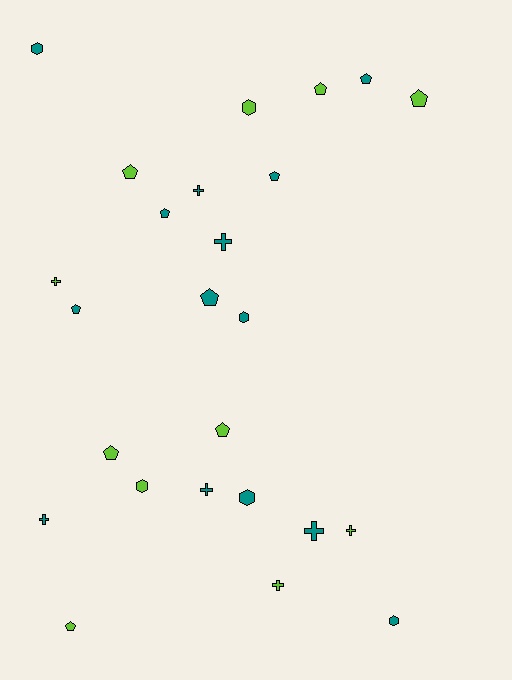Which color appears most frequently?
Teal, with 14 objects.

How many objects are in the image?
There are 25 objects.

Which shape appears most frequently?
Pentagon, with 11 objects.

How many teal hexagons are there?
There are 4 teal hexagons.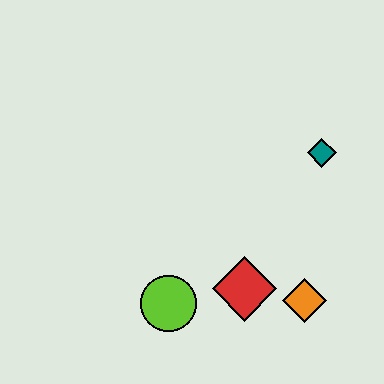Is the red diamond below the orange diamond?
No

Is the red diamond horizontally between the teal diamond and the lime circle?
Yes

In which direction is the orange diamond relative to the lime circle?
The orange diamond is to the right of the lime circle.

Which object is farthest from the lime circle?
The teal diamond is farthest from the lime circle.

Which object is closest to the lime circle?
The red diamond is closest to the lime circle.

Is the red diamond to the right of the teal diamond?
No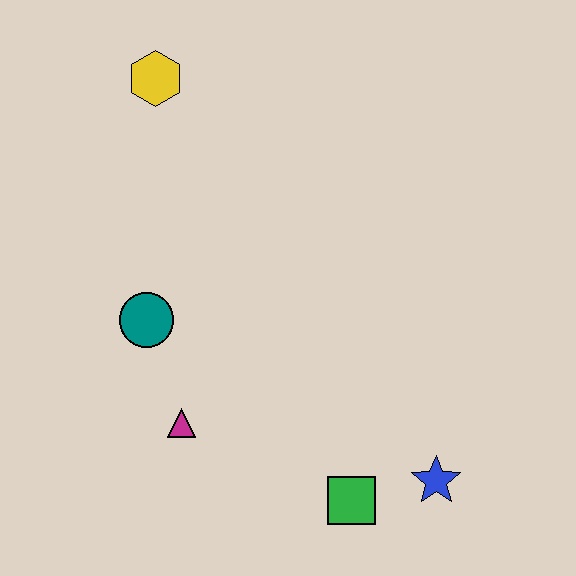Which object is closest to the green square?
The blue star is closest to the green square.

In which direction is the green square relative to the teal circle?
The green square is to the right of the teal circle.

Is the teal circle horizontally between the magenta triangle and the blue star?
No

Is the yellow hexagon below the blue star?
No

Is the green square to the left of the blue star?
Yes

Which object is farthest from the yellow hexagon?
The blue star is farthest from the yellow hexagon.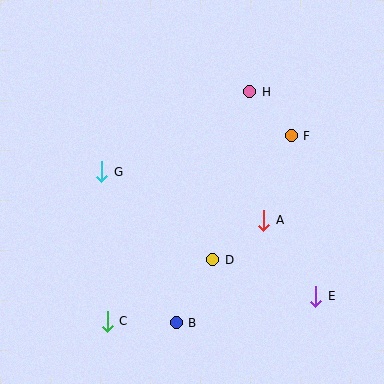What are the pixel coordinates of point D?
Point D is at (213, 260).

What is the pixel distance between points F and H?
The distance between F and H is 60 pixels.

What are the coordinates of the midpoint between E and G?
The midpoint between E and G is at (209, 234).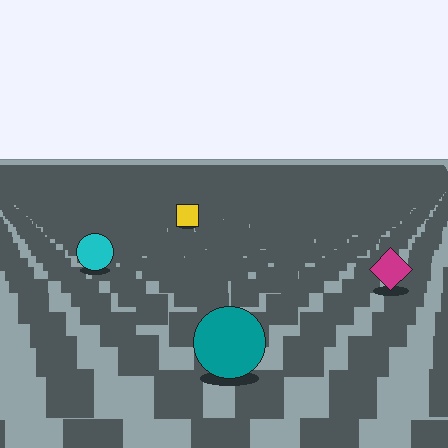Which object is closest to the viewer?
The teal circle is closest. The texture marks near it are larger and more spread out.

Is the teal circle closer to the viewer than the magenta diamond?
Yes. The teal circle is closer — you can tell from the texture gradient: the ground texture is coarser near it.